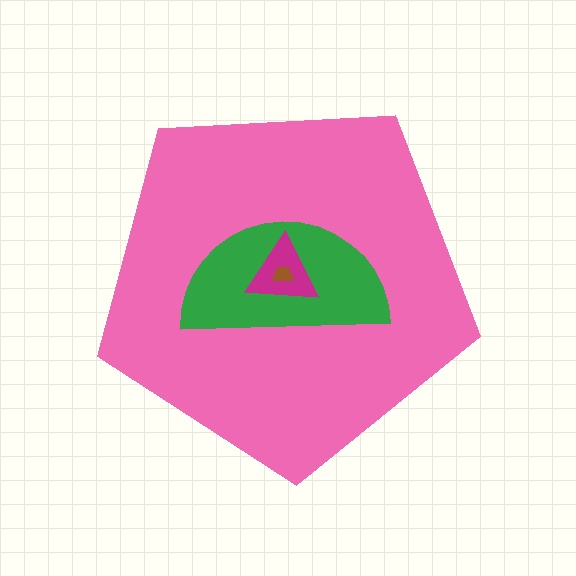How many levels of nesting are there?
4.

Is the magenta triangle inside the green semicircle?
Yes.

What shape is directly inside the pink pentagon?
The green semicircle.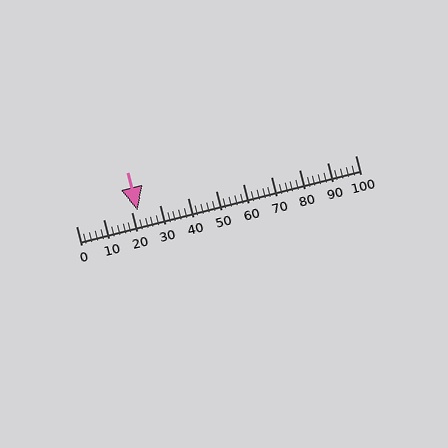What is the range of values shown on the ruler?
The ruler shows values from 0 to 100.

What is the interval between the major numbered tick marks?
The major tick marks are spaced 10 units apart.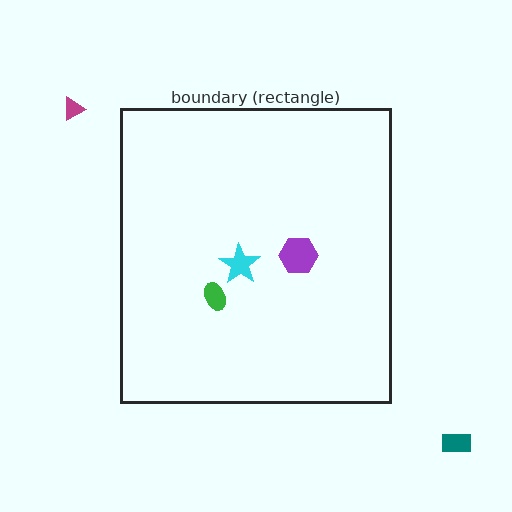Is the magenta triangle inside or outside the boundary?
Outside.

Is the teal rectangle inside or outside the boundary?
Outside.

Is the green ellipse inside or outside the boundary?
Inside.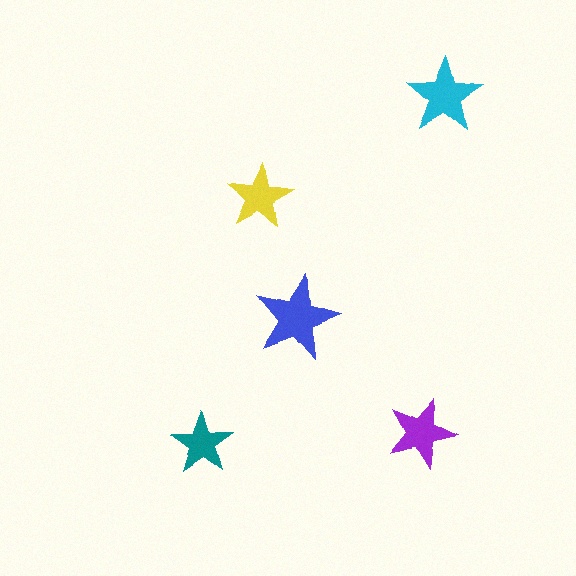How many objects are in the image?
There are 5 objects in the image.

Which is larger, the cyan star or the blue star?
The blue one.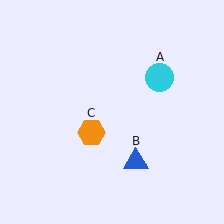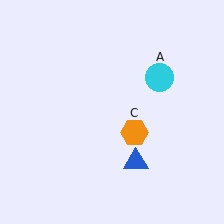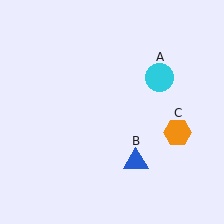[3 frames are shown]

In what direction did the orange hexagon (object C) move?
The orange hexagon (object C) moved right.